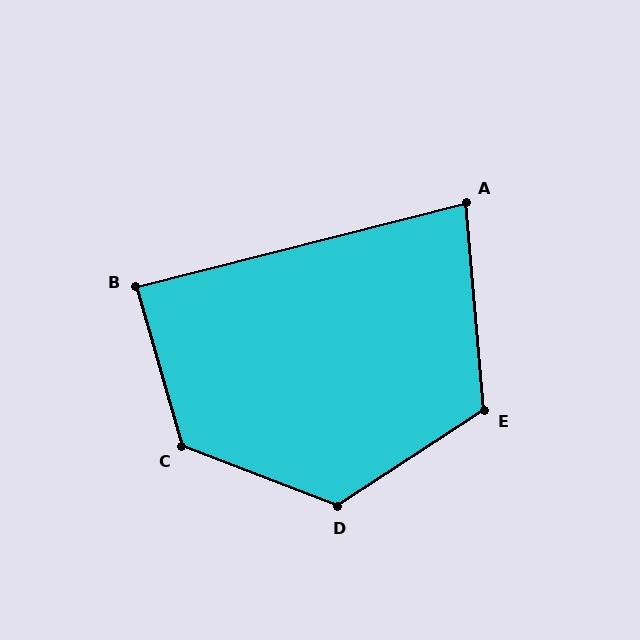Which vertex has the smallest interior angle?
A, at approximately 81 degrees.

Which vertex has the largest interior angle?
C, at approximately 127 degrees.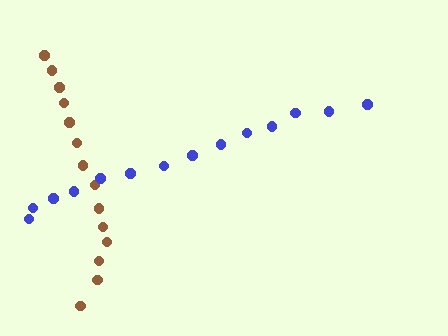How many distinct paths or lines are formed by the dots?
There are 2 distinct paths.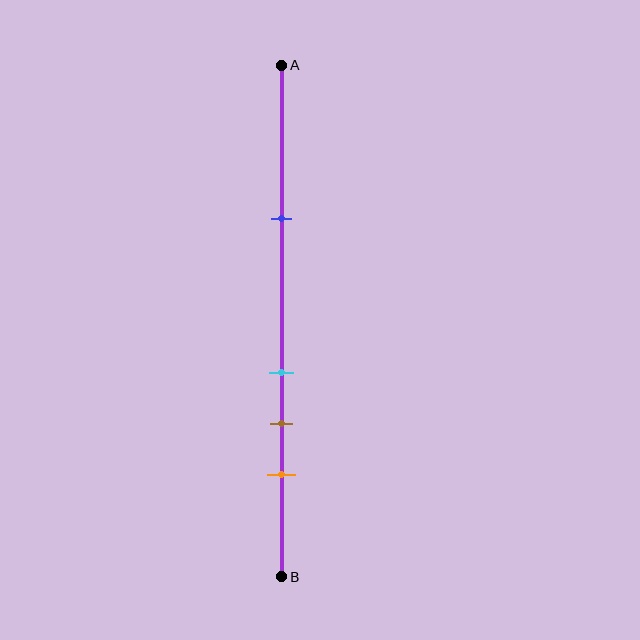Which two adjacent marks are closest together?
The cyan and brown marks are the closest adjacent pair.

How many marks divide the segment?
There are 4 marks dividing the segment.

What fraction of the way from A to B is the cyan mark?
The cyan mark is approximately 60% (0.6) of the way from A to B.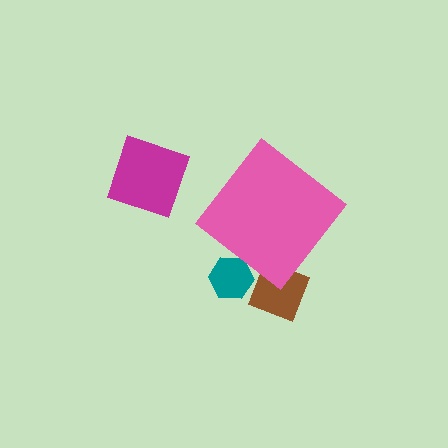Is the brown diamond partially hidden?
Yes, the brown diamond is partially hidden behind the pink diamond.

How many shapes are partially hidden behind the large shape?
2 shapes are partially hidden.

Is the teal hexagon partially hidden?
Yes, the teal hexagon is partially hidden behind the pink diamond.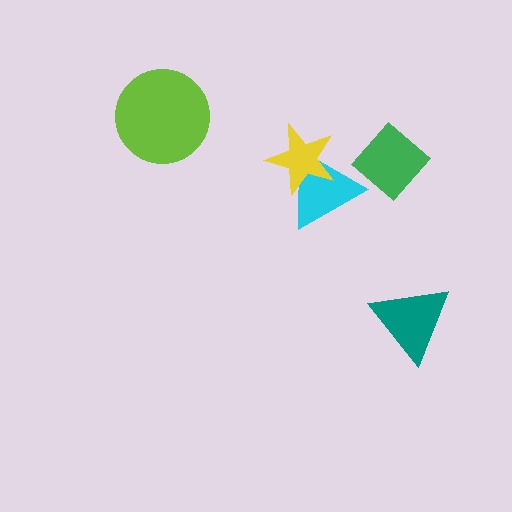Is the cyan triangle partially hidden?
Yes, it is partially covered by another shape.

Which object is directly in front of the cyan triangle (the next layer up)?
The yellow star is directly in front of the cyan triangle.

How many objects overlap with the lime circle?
0 objects overlap with the lime circle.